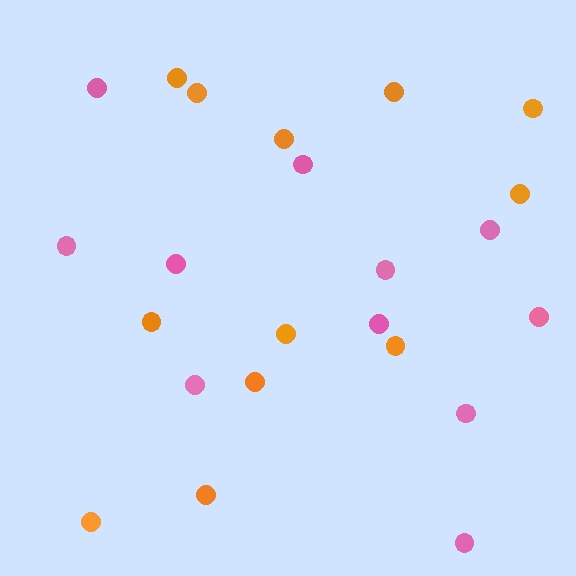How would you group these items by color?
There are 2 groups: one group of pink circles (11) and one group of orange circles (12).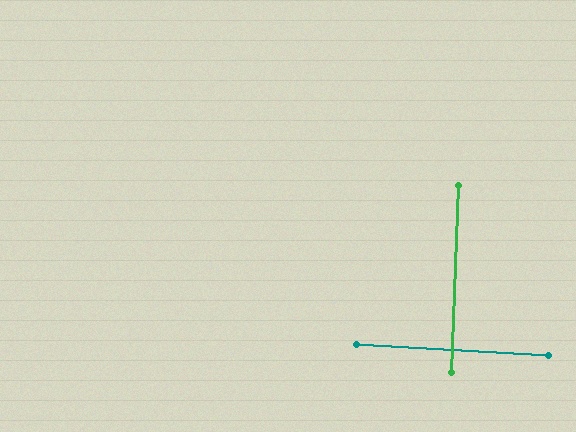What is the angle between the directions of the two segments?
Approximately 89 degrees.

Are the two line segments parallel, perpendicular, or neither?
Perpendicular — they meet at approximately 89°.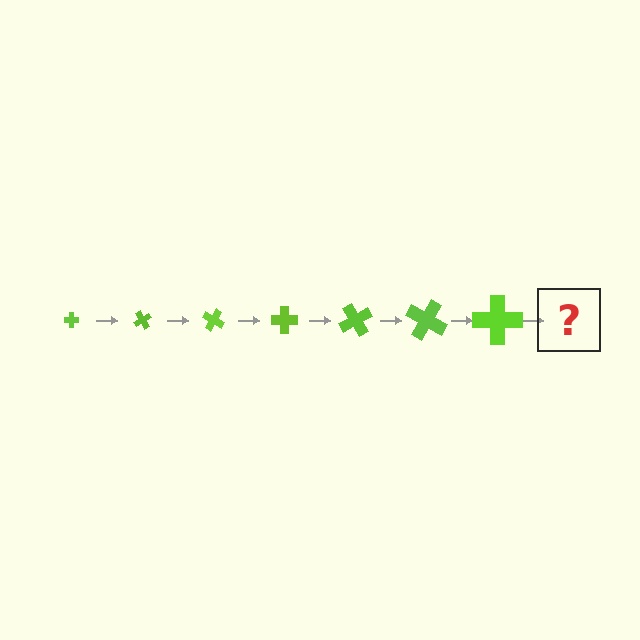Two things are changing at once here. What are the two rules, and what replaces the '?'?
The two rules are that the cross grows larger each step and it rotates 60 degrees each step. The '?' should be a cross, larger than the previous one and rotated 420 degrees from the start.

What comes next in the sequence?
The next element should be a cross, larger than the previous one and rotated 420 degrees from the start.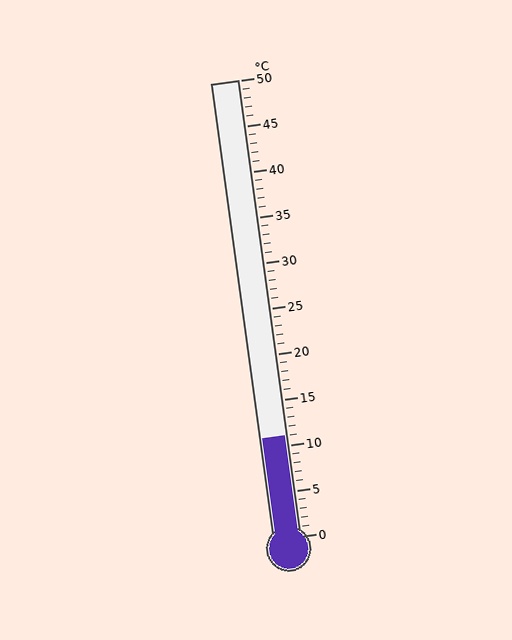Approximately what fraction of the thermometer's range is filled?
The thermometer is filled to approximately 20% of its range.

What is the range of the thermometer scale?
The thermometer scale ranges from 0°C to 50°C.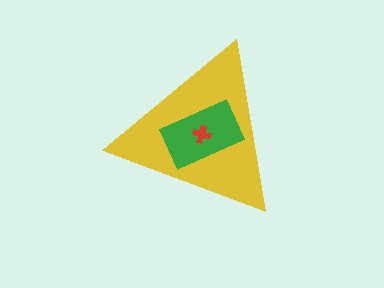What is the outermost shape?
The yellow triangle.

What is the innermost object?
The red cross.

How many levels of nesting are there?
3.